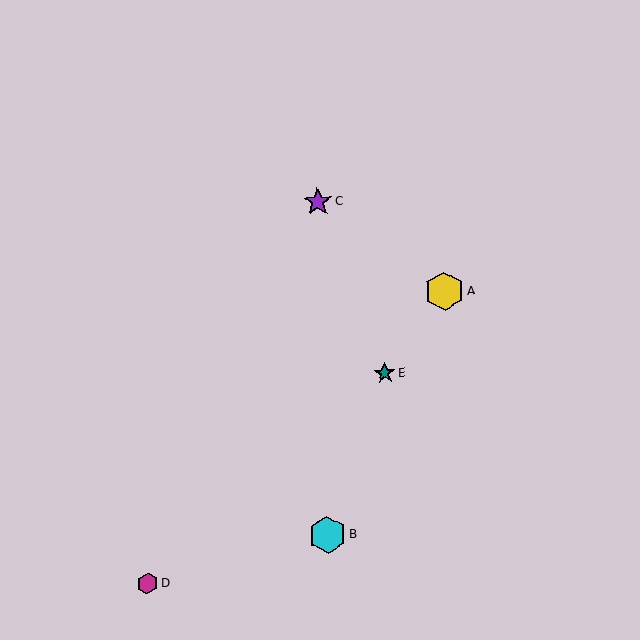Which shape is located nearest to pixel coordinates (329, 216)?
The purple star (labeled C) at (318, 202) is nearest to that location.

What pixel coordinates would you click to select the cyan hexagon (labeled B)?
Click at (328, 535) to select the cyan hexagon B.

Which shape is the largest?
The yellow hexagon (labeled A) is the largest.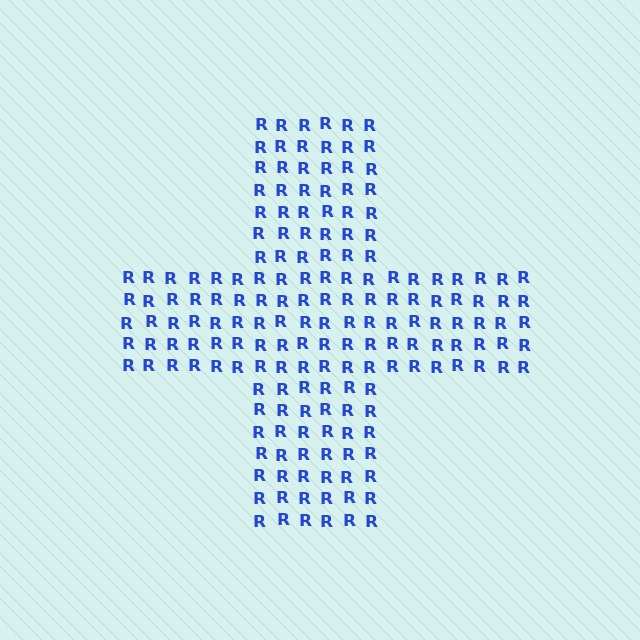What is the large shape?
The large shape is a cross.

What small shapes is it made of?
It is made of small letter R's.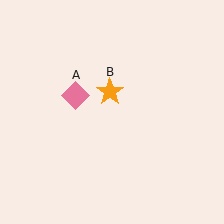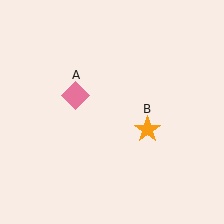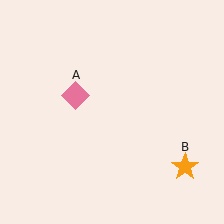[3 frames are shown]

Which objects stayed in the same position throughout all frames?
Pink diamond (object A) remained stationary.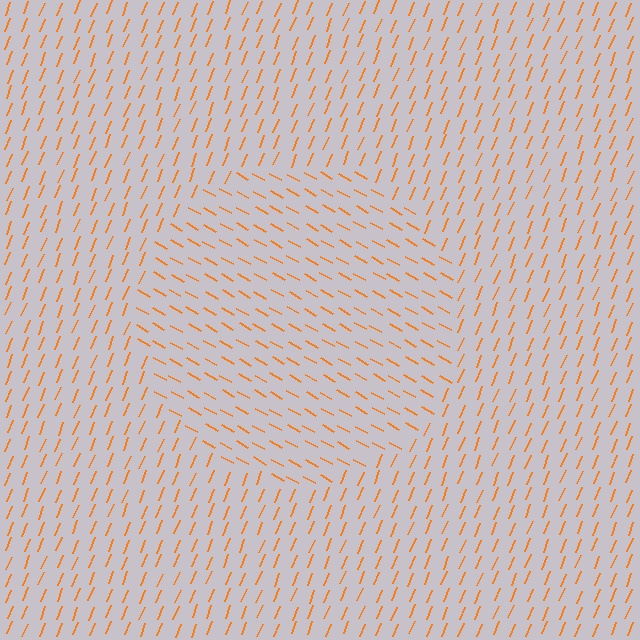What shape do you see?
I see a circle.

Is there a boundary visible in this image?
Yes, there is a texture boundary formed by a change in line orientation.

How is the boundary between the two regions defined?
The boundary is defined purely by a change in line orientation (approximately 83 degrees difference). All lines are the same color and thickness.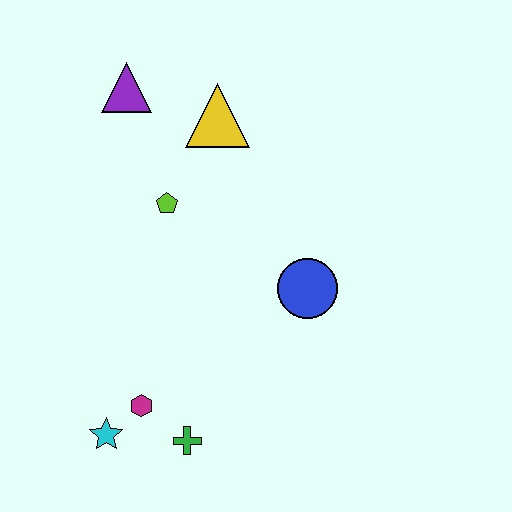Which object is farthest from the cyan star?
The purple triangle is farthest from the cyan star.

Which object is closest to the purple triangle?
The yellow triangle is closest to the purple triangle.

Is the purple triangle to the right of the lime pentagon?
No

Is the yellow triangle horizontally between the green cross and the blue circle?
Yes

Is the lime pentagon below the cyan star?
No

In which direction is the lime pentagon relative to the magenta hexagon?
The lime pentagon is above the magenta hexagon.